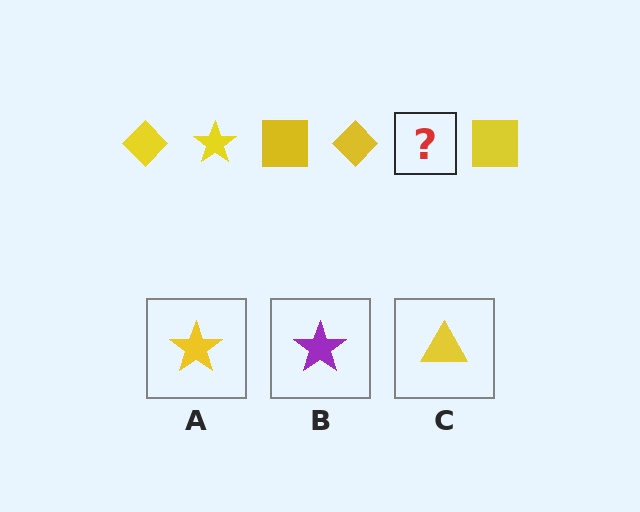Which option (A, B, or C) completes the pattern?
A.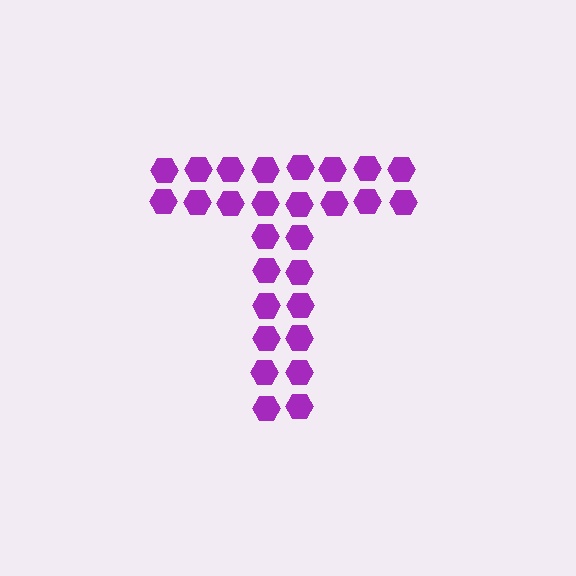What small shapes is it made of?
It is made of small hexagons.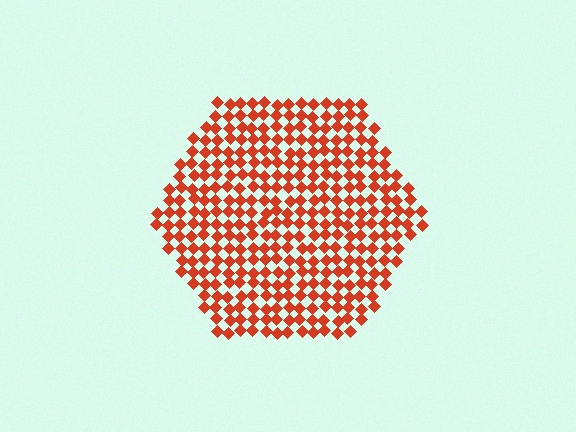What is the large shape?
The large shape is a hexagon.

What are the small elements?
The small elements are diamonds.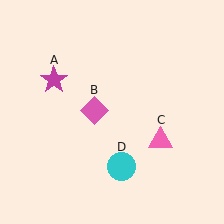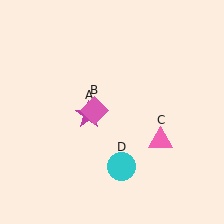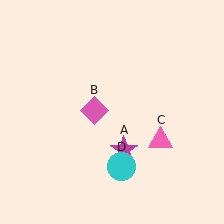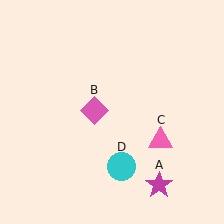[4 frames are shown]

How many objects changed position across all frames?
1 object changed position: magenta star (object A).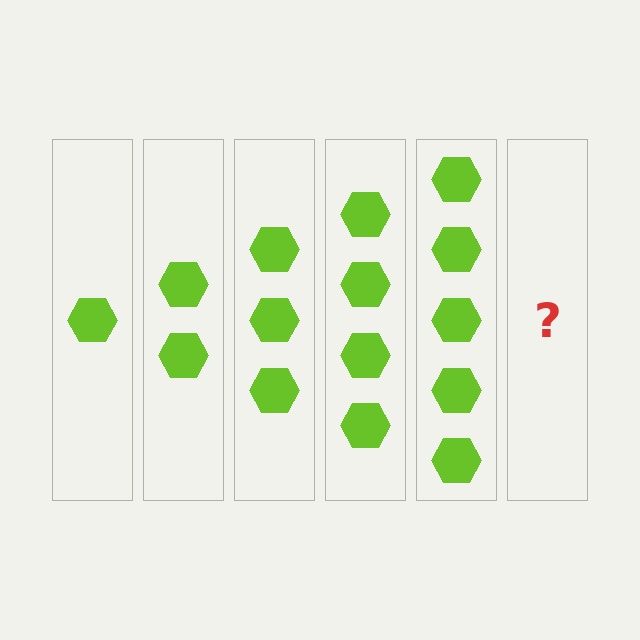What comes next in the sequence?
The next element should be 6 hexagons.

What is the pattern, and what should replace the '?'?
The pattern is that each step adds one more hexagon. The '?' should be 6 hexagons.